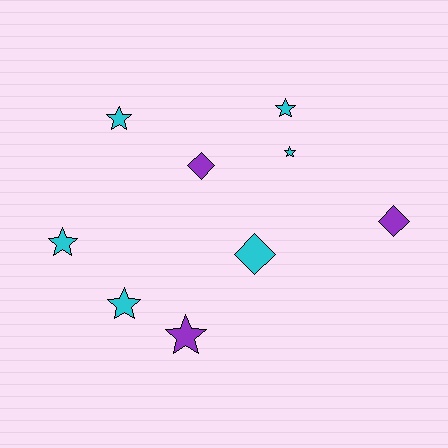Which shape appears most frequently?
Star, with 6 objects.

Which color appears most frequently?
Cyan, with 6 objects.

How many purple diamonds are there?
There are 2 purple diamonds.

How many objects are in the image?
There are 9 objects.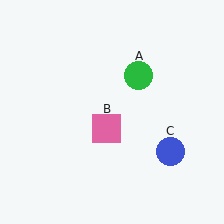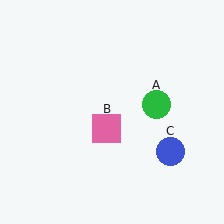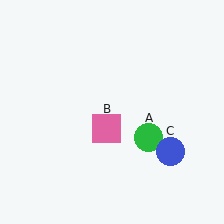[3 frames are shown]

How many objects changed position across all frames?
1 object changed position: green circle (object A).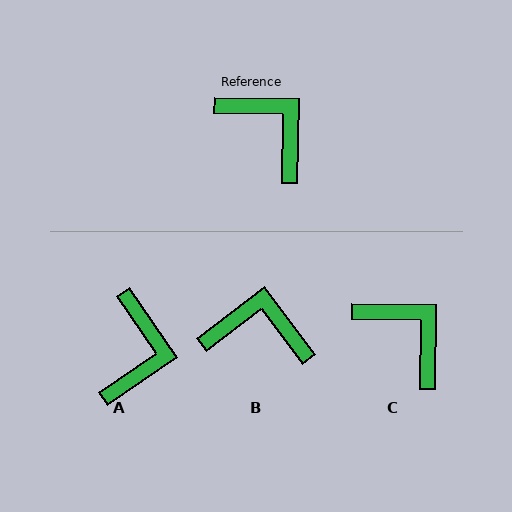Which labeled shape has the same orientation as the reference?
C.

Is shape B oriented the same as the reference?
No, it is off by about 38 degrees.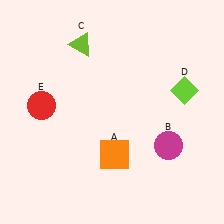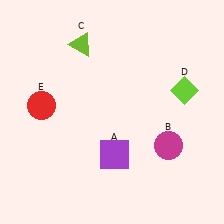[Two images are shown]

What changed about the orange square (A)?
In Image 1, A is orange. In Image 2, it changed to purple.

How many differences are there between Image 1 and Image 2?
There is 1 difference between the two images.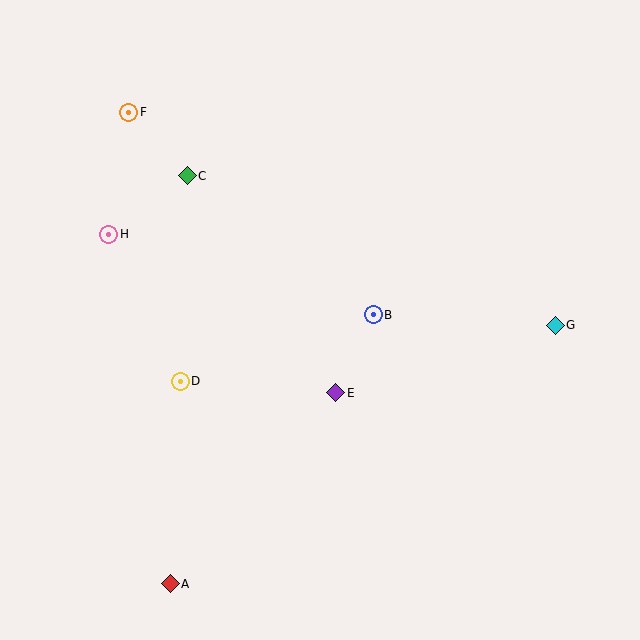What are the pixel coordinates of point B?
Point B is at (373, 315).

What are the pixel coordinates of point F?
Point F is at (129, 112).